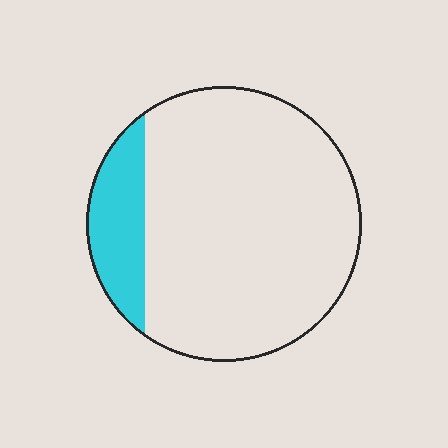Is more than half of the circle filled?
No.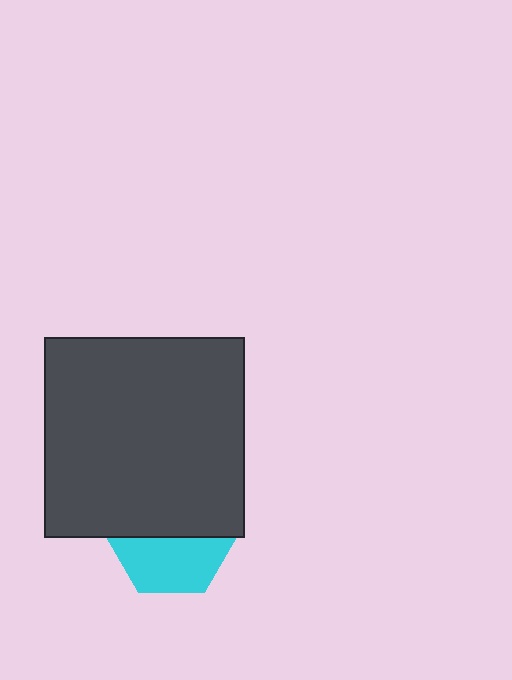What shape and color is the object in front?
The object in front is a dark gray square.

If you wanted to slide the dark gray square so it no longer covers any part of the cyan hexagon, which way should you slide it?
Slide it up — that is the most direct way to separate the two shapes.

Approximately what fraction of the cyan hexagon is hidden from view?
Roughly 52% of the cyan hexagon is hidden behind the dark gray square.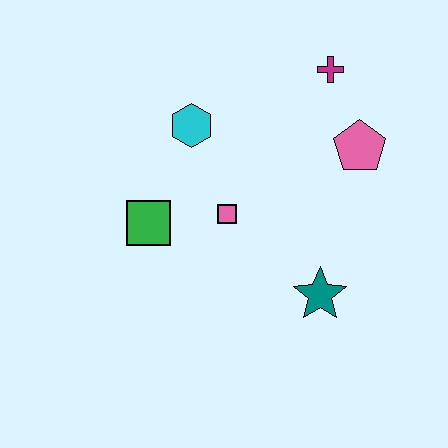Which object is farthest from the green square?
The magenta cross is farthest from the green square.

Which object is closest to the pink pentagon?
The magenta cross is closest to the pink pentagon.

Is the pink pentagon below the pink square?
No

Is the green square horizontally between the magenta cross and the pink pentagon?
No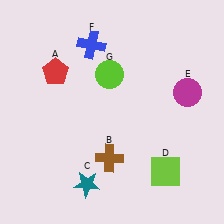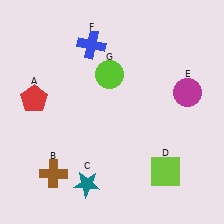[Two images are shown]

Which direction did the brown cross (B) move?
The brown cross (B) moved left.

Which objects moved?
The objects that moved are: the red pentagon (A), the brown cross (B).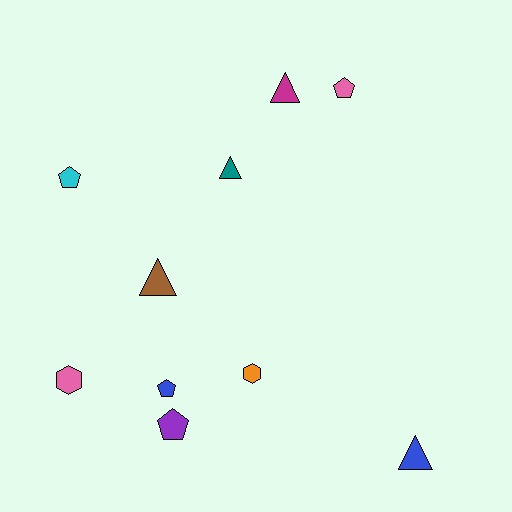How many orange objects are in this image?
There is 1 orange object.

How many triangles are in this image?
There are 4 triangles.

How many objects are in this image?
There are 10 objects.